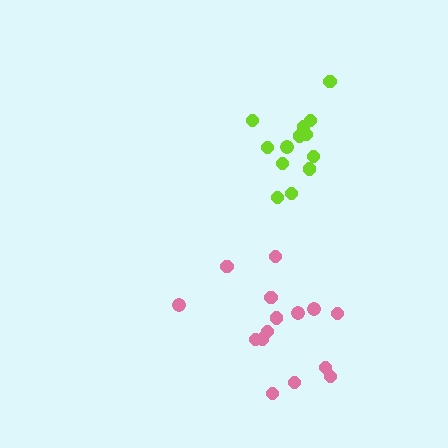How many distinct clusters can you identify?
There are 2 distinct clusters.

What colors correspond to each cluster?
The clusters are colored: pink, lime.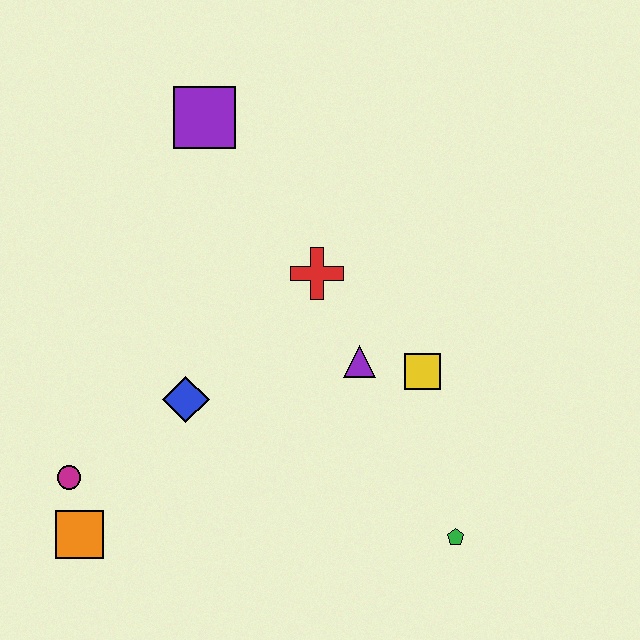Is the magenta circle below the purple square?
Yes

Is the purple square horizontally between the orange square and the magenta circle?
No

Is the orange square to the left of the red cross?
Yes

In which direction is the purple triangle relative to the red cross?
The purple triangle is below the red cross.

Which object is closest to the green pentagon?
The yellow square is closest to the green pentagon.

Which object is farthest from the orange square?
The purple square is farthest from the orange square.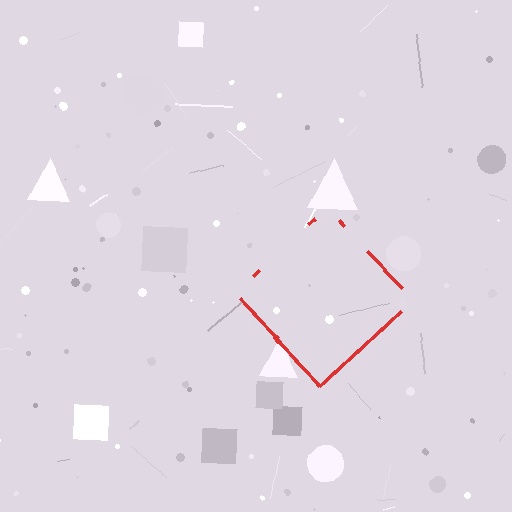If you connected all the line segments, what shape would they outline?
They would outline a diamond.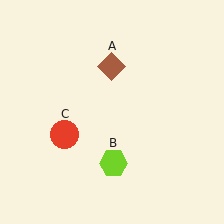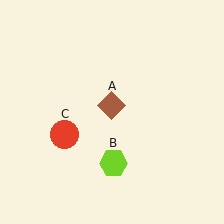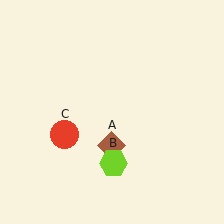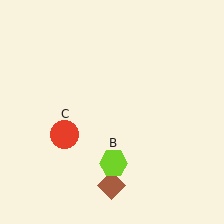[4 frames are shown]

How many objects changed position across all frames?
1 object changed position: brown diamond (object A).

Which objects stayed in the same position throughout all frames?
Lime hexagon (object B) and red circle (object C) remained stationary.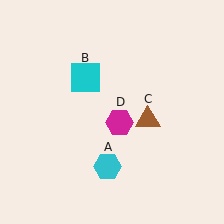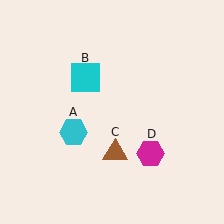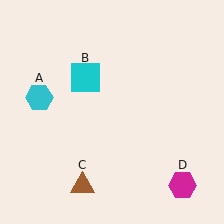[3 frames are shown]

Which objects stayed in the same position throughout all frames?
Cyan square (object B) remained stationary.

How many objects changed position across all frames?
3 objects changed position: cyan hexagon (object A), brown triangle (object C), magenta hexagon (object D).